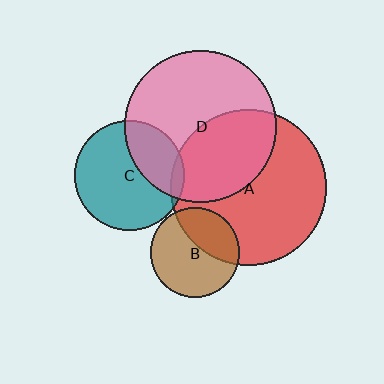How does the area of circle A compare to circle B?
Approximately 3.1 times.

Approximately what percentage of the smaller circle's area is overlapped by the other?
Approximately 40%.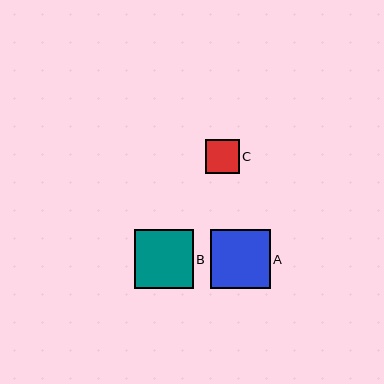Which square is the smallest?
Square C is the smallest with a size of approximately 34 pixels.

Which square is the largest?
Square A is the largest with a size of approximately 59 pixels.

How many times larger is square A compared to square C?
Square A is approximately 1.7 times the size of square C.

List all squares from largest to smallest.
From largest to smallest: A, B, C.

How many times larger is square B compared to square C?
Square B is approximately 1.7 times the size of square C.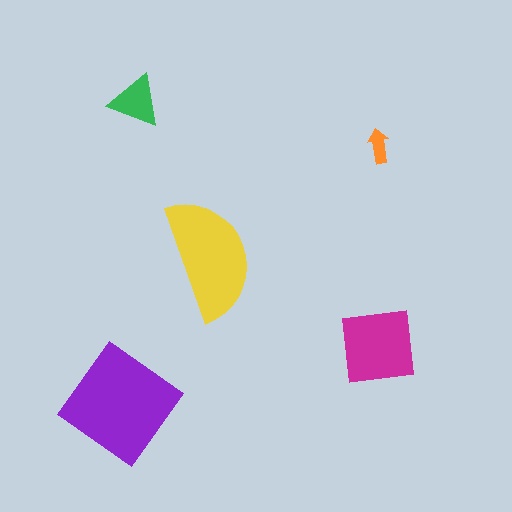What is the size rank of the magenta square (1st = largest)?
3rd.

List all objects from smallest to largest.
The orange arrow, the green triangle, the magenta square, the yellow semicircle, the purple diamond.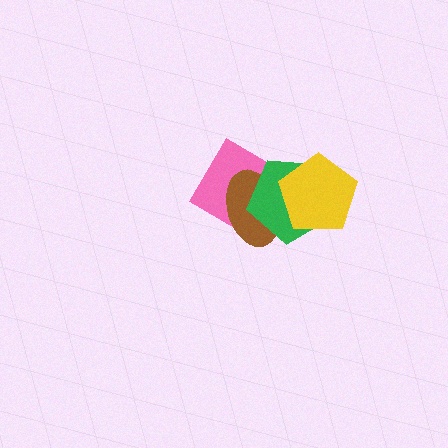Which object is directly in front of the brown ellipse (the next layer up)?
The green pentagon is directly in front of the brown ellipse.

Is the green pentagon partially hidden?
Yes, it is partially covered by another shape.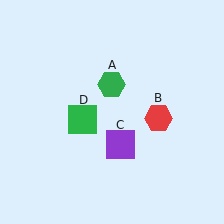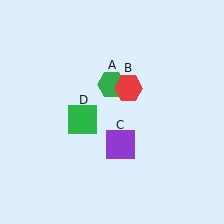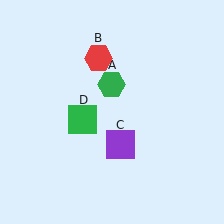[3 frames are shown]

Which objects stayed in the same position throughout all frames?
Green hexagon (object A) and purple square (object C) and green square (object D) remained stationary.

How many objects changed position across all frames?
1 object changed position: red hexagon (object B).